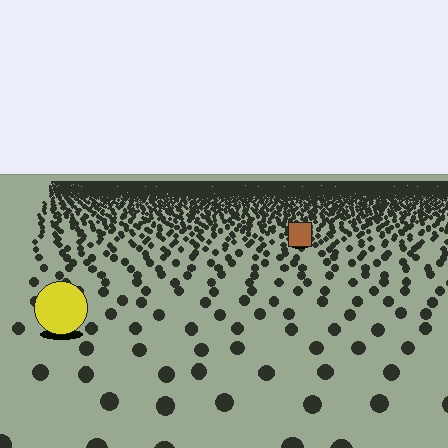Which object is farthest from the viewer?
The brown square is farthest from the viewer. It appears smaller and the ground texture around it is denser.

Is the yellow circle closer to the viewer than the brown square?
Yes. The yellow circle is closer — you can tell from the texture gradient: the ground texture is coarser near it.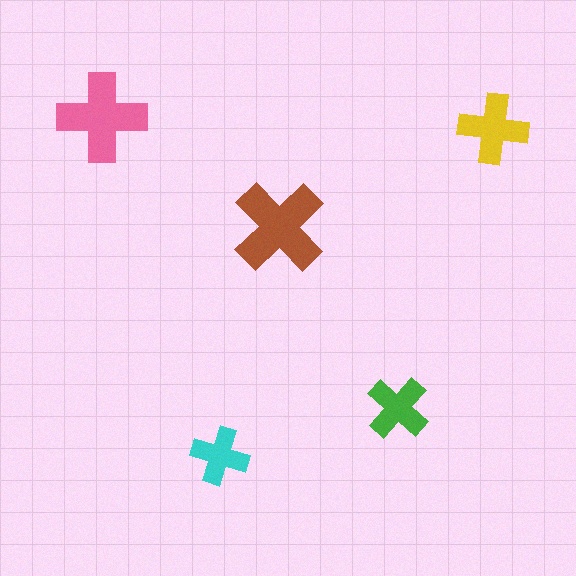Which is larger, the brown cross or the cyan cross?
The brown one.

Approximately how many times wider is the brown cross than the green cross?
About 1.5 times wider.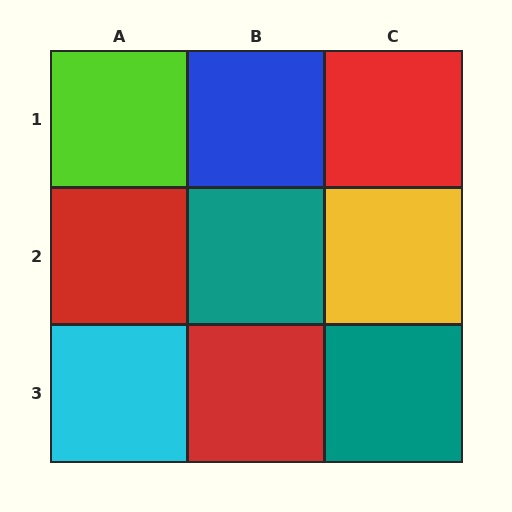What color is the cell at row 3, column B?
Red.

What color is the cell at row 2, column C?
Yellow.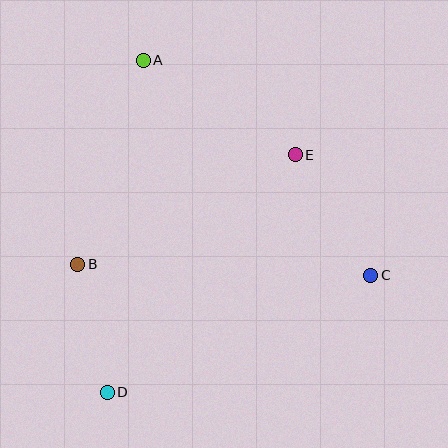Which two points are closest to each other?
Points B and D are closest to each other.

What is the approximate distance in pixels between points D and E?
The distance between D and E is approximately 303 pixels.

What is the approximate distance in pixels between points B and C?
The distance between B and C is approximately 293 pixels.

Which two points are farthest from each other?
Points A and D are farthest from each other.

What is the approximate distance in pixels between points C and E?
The distance between C and E is approximately 142 pixels.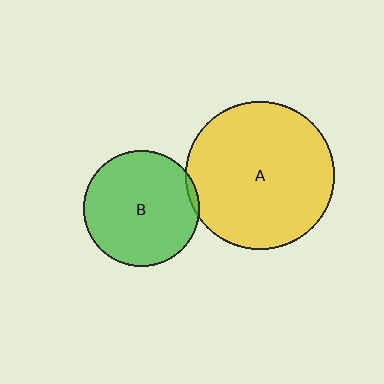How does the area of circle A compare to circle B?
Approximately 1.6 times.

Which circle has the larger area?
Circle A (yellow).